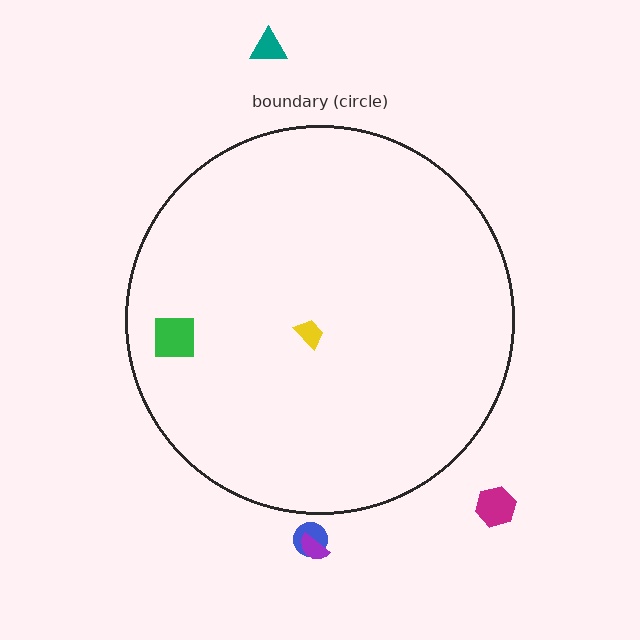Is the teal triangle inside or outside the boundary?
Outside.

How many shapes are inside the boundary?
2 inside, 4 outside.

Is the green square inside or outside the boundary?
Inside.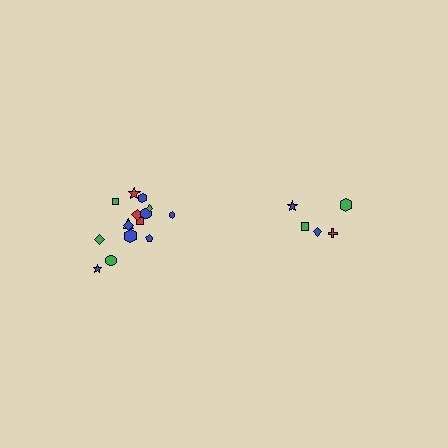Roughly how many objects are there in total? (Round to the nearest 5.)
Roughly 20 objects in total.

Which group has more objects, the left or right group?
The left group.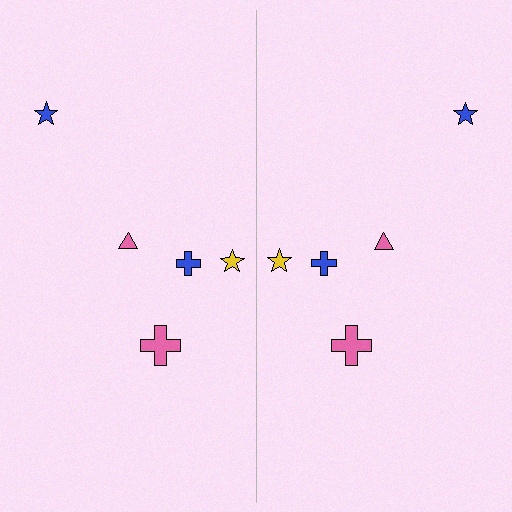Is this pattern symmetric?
Yes, this pattern has bilateral (reflection) symmetry.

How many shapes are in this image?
There are 10 shapes in this image.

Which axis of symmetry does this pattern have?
The pattern has a vertical axis of symmetry running through the center of the image.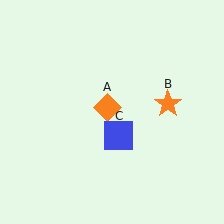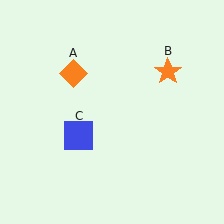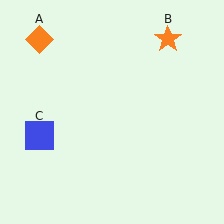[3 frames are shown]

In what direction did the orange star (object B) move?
The orange star (object B) moved up.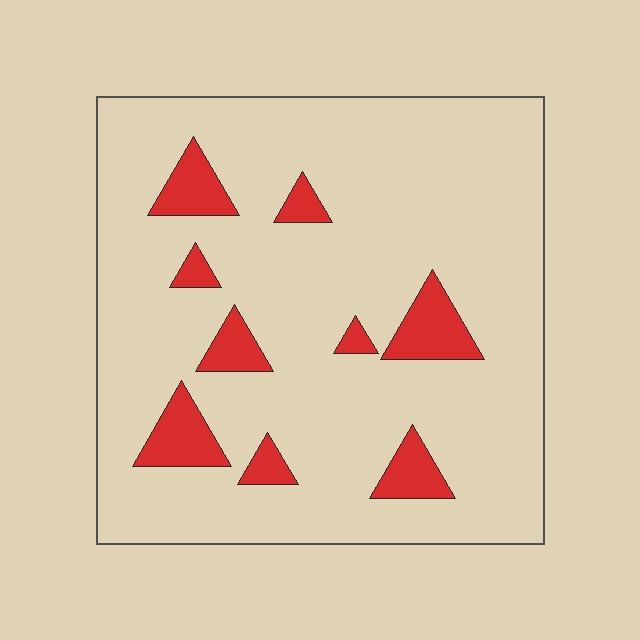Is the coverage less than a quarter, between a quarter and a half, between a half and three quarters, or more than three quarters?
Less than a quarter.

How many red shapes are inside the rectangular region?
9.